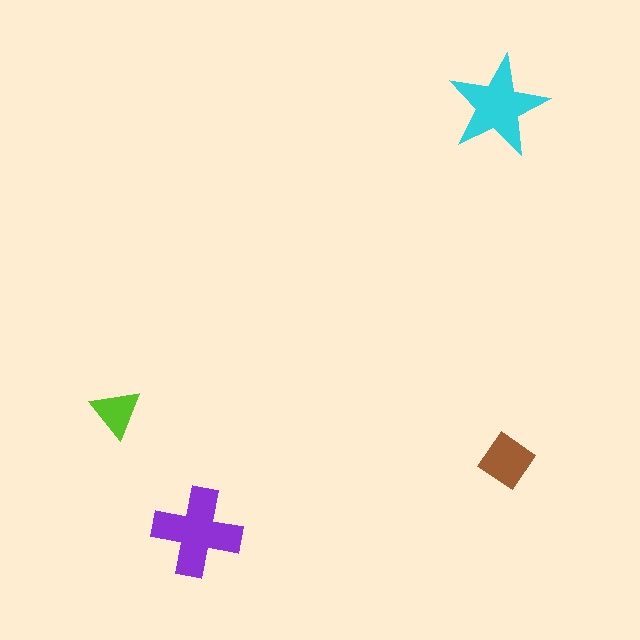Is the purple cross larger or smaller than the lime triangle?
Larger.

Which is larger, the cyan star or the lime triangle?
The cyan star.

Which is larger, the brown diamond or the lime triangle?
The brown diamond.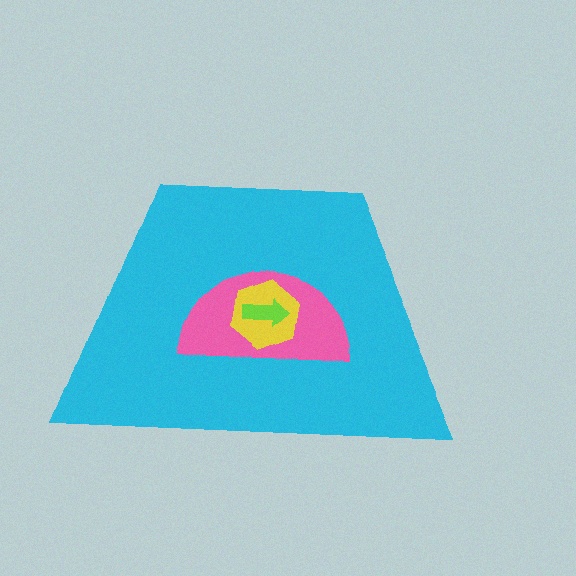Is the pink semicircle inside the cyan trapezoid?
Yes.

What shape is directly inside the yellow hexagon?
The lime arrow.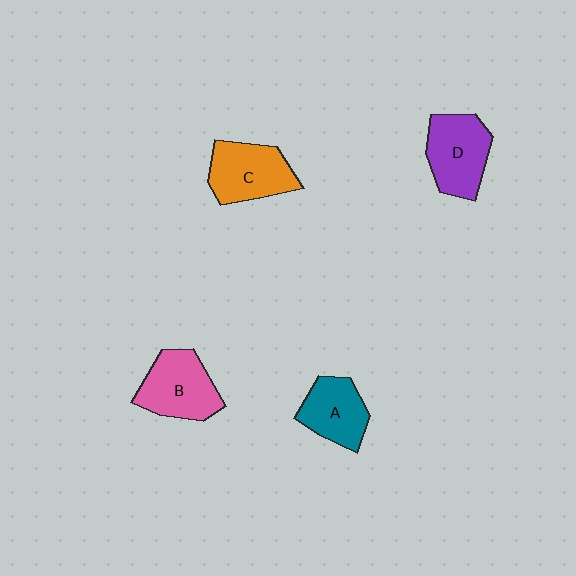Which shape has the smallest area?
Shape A (teal).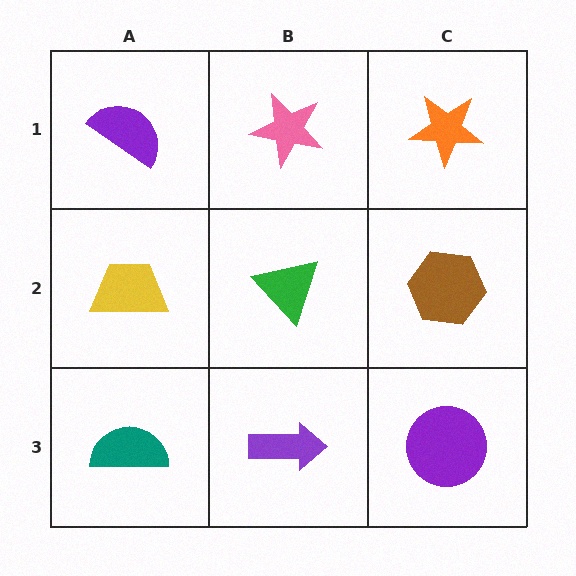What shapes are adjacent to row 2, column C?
An orange star (row 1, column C), a purple circle (row 3, column C), a green triangle (row 2, column B).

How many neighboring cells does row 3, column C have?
2.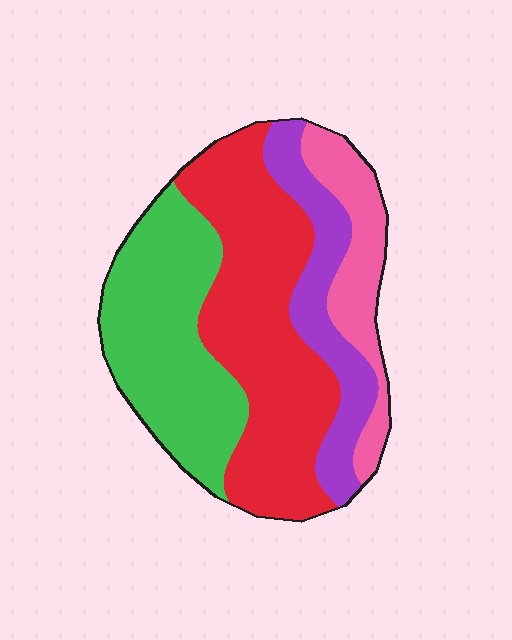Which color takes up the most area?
Red, at roughly 40%.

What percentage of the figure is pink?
Pink takes up less than a quarter of the figure.